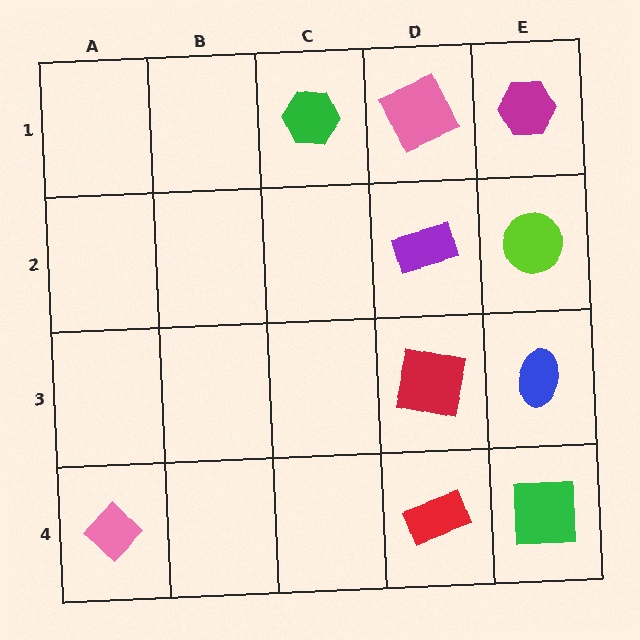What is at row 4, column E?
A green square.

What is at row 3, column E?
A blue ellipse.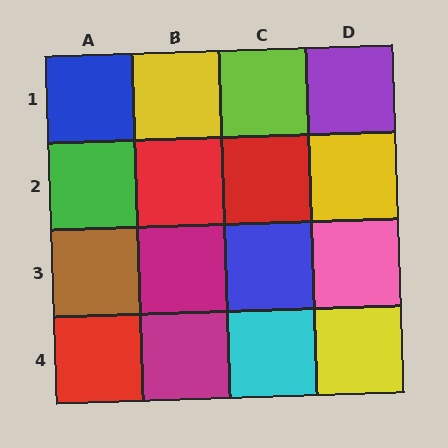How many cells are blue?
2 cells are blue.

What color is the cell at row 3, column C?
Blue.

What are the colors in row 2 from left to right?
Green, red, red, yellow.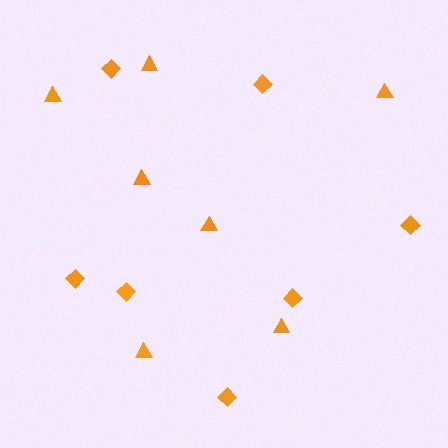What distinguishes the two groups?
There are 2 groups: one group of diamonds (7) and one group of triangles (7).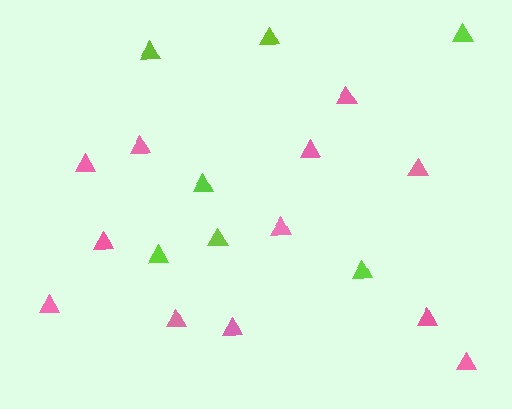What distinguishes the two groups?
There are 2 groups: one group of lime triangles (7) and one group of pink triangles (12).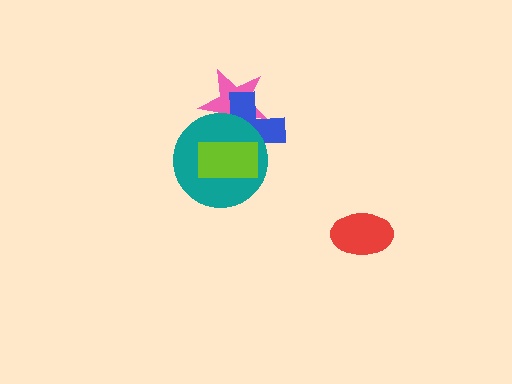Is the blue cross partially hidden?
Yes, it is partially covered by another shape.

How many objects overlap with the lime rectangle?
3 objects overlap with the lime rectangle.